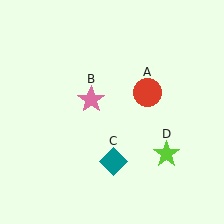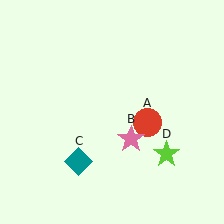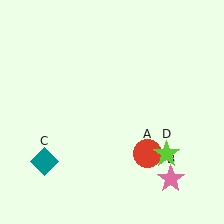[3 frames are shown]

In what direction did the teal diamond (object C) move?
The teal diamond (object C) moved left.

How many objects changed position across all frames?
3 objects changed position: red circle (object A), pink star (object B), teal diamond (object C).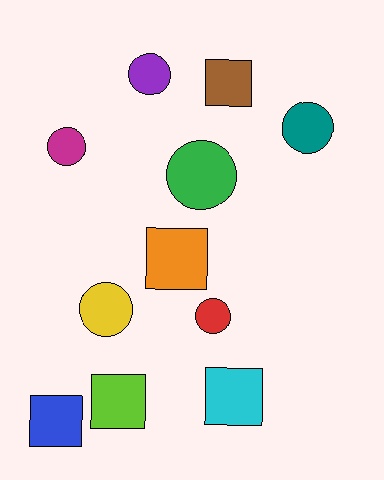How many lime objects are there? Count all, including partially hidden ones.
There is 1 lime object.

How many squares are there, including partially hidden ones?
There are 5 squares.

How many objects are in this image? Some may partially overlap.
There are 11 objects.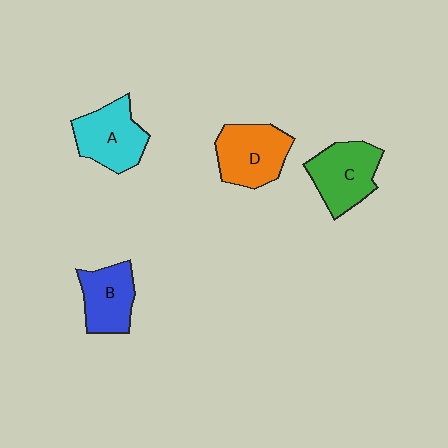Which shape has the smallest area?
Shape B (blue).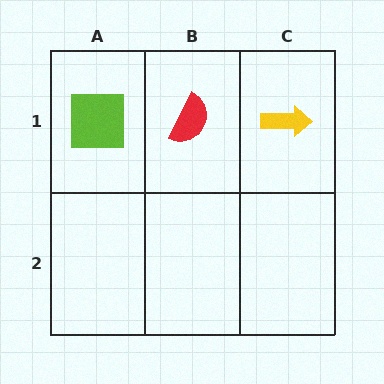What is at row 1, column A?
A lime square.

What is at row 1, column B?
A red semicircle.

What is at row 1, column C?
A yellow arrow.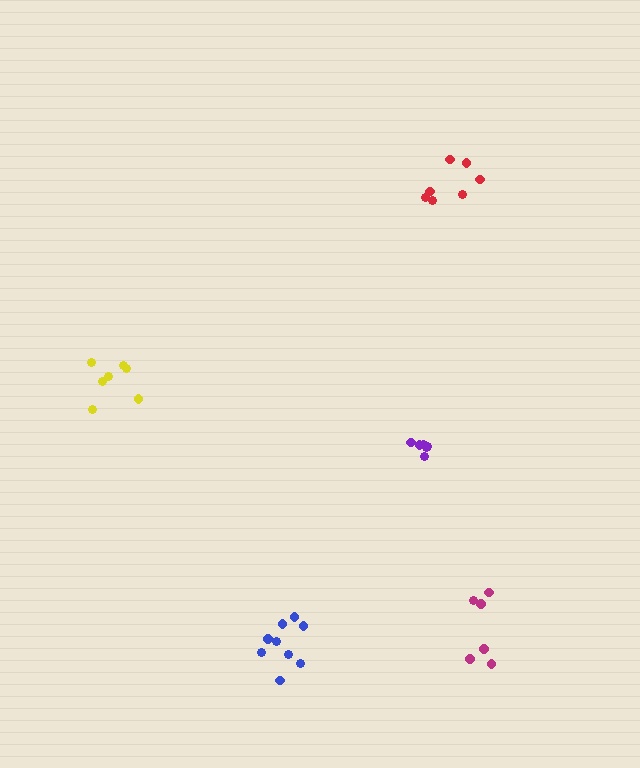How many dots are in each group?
Group 1: 7 dots, Group 2: 6 dots, Group 3: 9 dots, Group 4: 7 dots, Group 5: 6 dots (35 total).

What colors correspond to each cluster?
The clusters are colored: red, purple, blue, yellow, magenta.